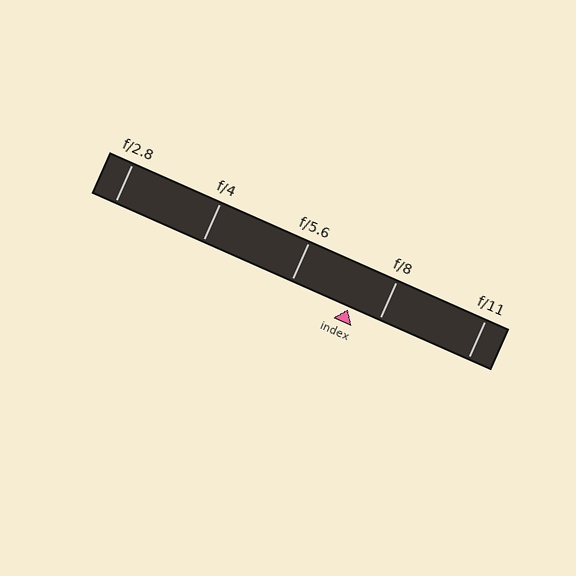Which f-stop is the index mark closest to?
The index mark is closest to f/8.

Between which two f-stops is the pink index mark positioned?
The index mark is between f/5.6 and f/8.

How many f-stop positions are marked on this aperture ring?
There are 5 f-stop positions marked.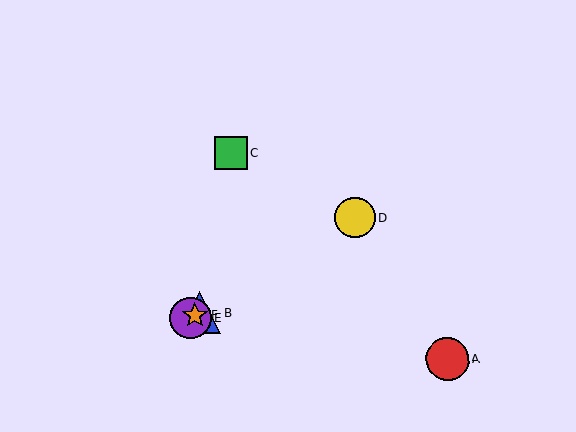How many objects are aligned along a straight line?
4 objects (B, D, E, F) are aligned along a straight line.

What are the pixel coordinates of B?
Object B is at (200, 313).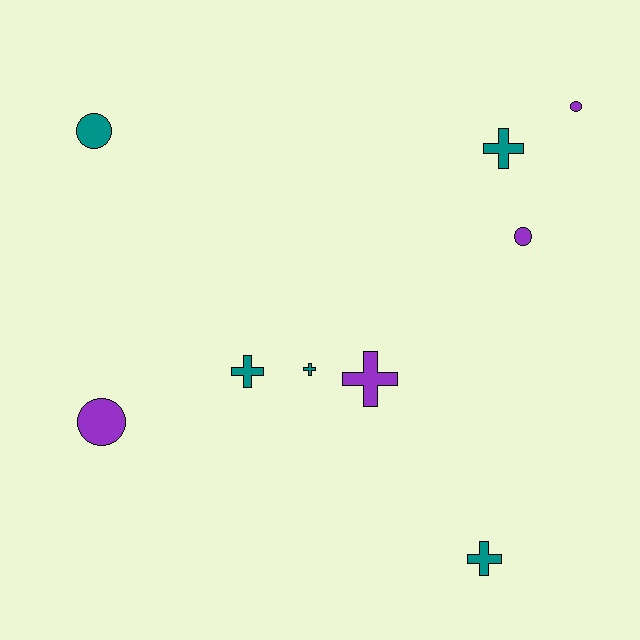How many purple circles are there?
There are 3 purple circles.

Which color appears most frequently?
Teal, with 5 objects.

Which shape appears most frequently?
Cross, with 5 objects.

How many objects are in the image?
There are 9 objects.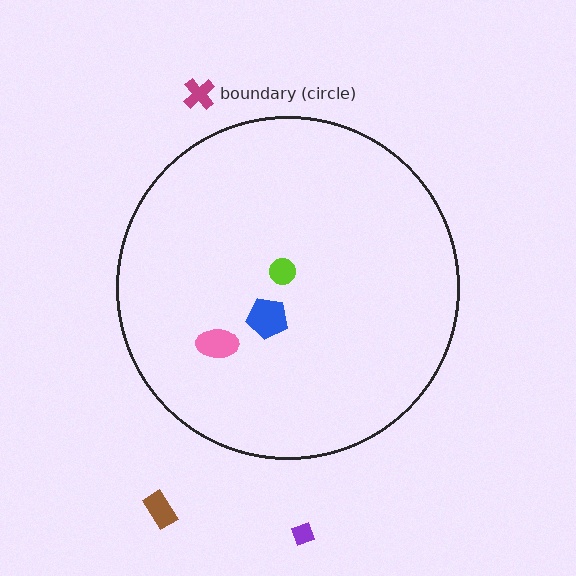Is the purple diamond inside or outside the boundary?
Outside.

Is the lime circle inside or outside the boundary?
Inside.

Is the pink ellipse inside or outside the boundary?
Inside.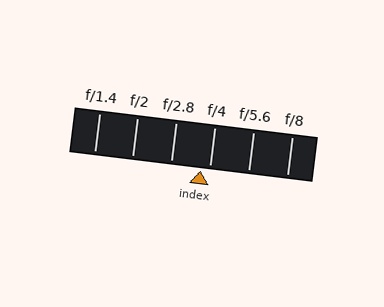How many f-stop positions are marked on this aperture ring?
There are 6 f-stop positions marked.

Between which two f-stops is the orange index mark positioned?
The index mark is between f/2.8 and f/4.